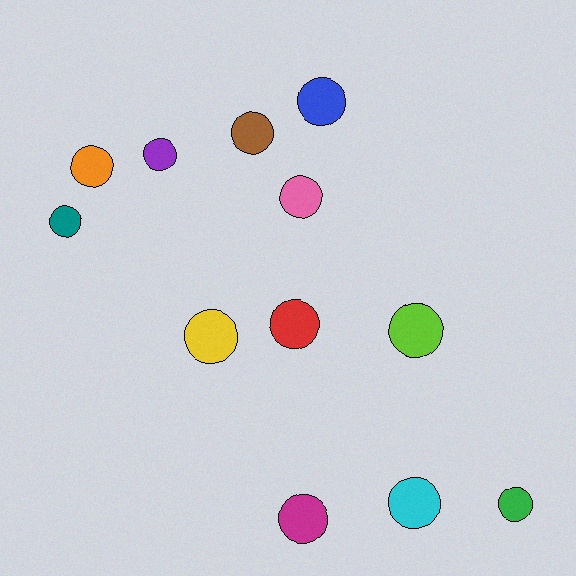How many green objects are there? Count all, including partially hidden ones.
There is 1 green object.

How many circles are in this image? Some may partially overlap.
There are 12 circles.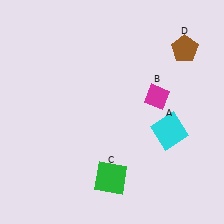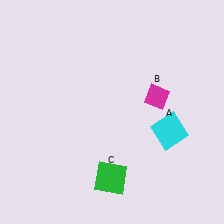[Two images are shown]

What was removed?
The brown pentagon (D) was removed in Image 2.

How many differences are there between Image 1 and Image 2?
There is 1 difference between the two images.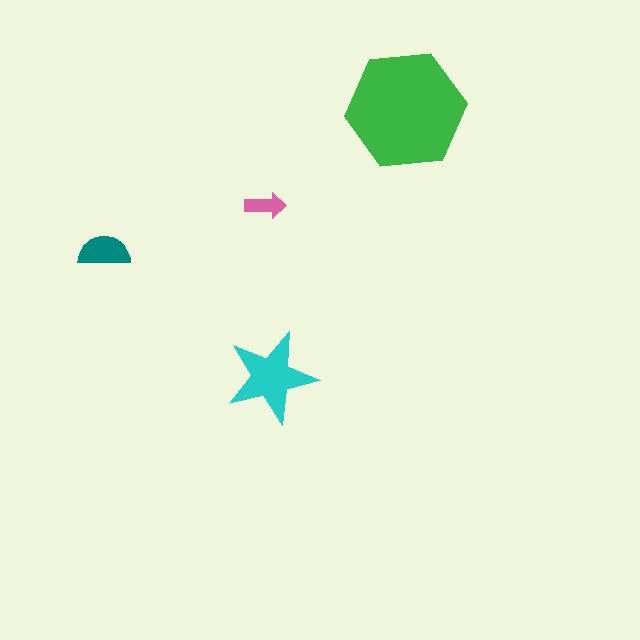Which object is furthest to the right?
The green hexagon is rightmost.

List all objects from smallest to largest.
The pink arrow, the teal semicircle, the cyan star, the green hexagon.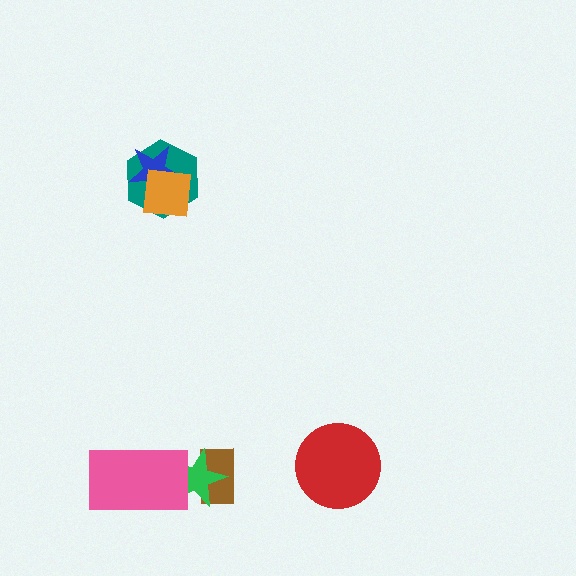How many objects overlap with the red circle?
0 objects overlap with the red circle.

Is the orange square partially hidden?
No, no other shape covers it.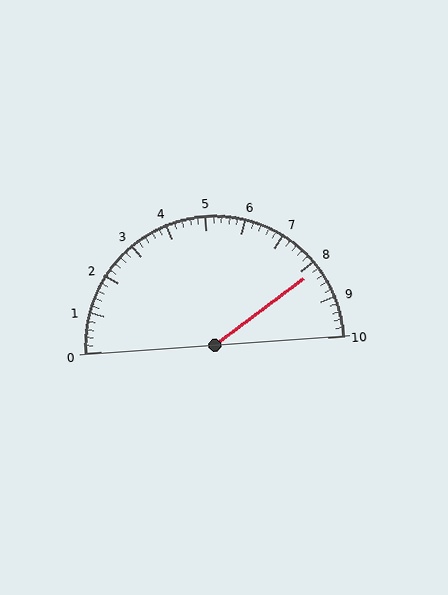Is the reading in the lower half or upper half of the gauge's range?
The reading is in the upper half of the range (0 to 10).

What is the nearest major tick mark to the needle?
The nearest major tick mark is 8.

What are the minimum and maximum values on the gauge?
The gauge ranges from 0 to 10.